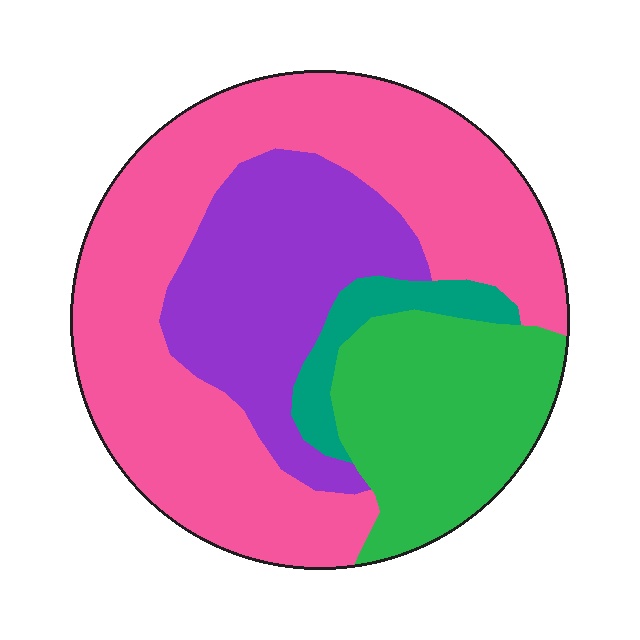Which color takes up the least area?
Teal, at roughly 5%.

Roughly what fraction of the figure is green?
Green covers about 20% of the figure.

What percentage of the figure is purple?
Purple takes up less than a quarter of the figure.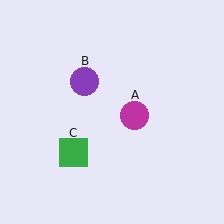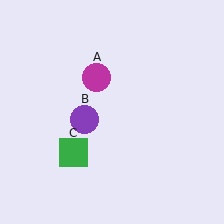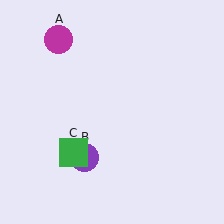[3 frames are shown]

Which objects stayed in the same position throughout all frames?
Green square (object C) remained stationary.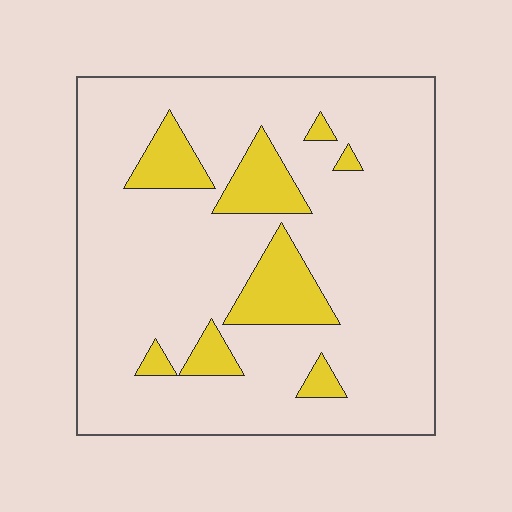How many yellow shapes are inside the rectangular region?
8.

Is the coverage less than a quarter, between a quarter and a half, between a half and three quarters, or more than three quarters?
Less than a quarter.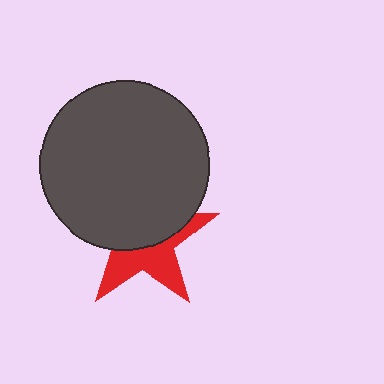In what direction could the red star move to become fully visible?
The red star could move down. That would shift it out from behind the dark gray circle entirely.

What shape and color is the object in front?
The object in front is a dark gray circle.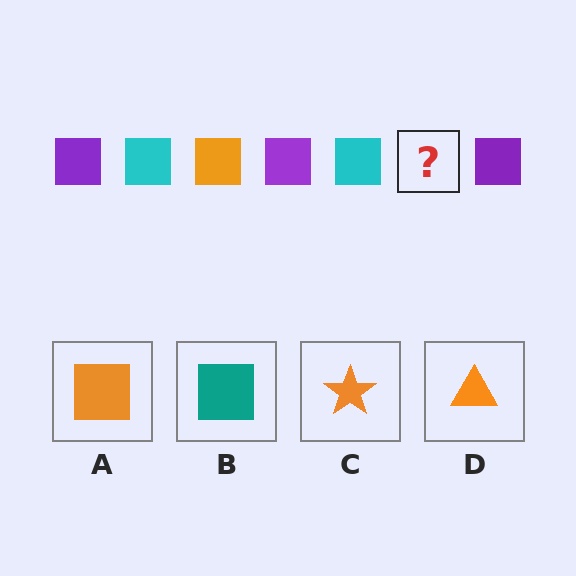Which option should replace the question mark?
Option A.